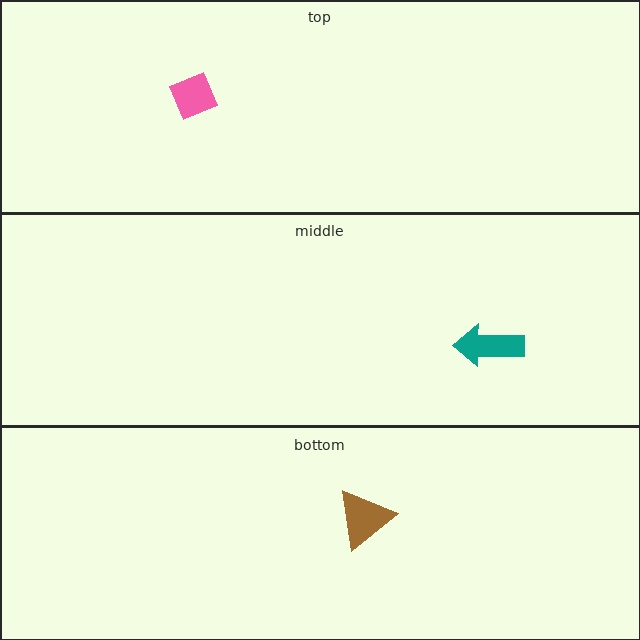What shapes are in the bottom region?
The brown triangle.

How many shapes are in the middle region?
1.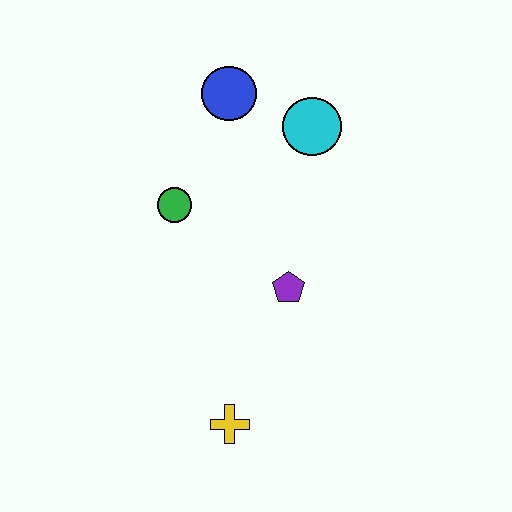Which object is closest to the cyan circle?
The blue circle is closest to the cyan circle.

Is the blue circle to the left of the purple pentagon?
Yes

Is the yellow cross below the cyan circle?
Yes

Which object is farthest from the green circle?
The yellow cross is farthest from the green circle.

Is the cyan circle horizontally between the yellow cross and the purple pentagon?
No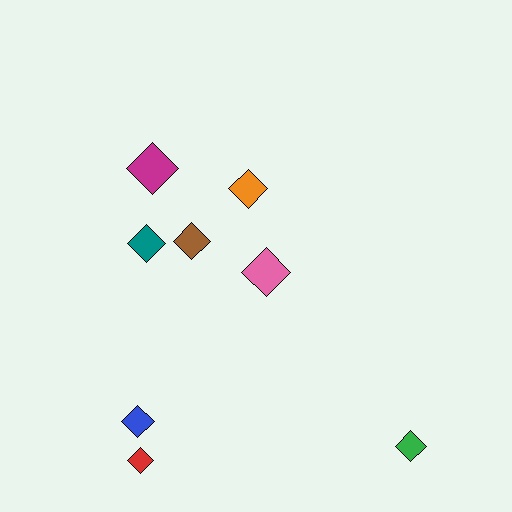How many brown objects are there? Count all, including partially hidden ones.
There is 1 brown object.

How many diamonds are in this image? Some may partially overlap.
There are 8 diamonds.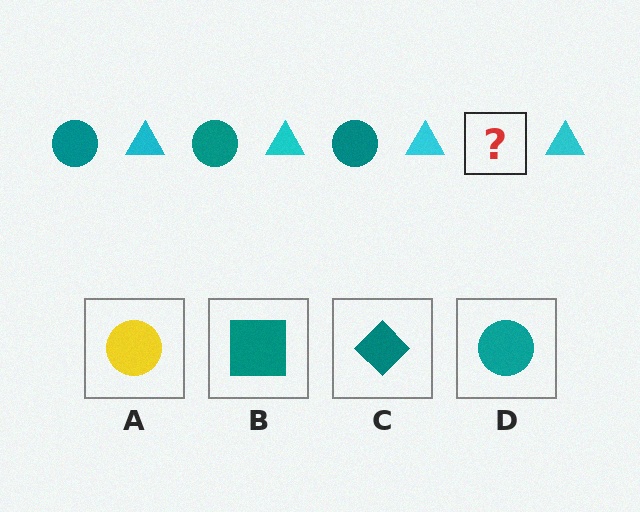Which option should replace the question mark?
Option D.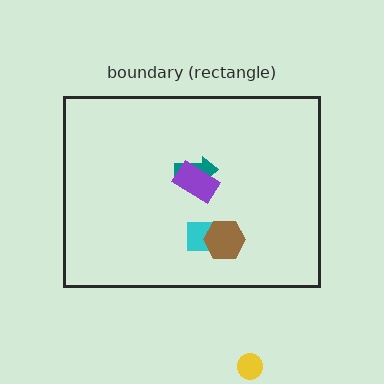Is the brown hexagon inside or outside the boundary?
Inside.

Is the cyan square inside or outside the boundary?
Inside.